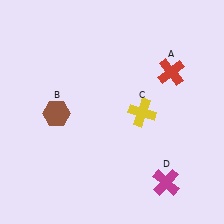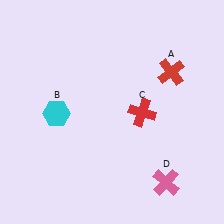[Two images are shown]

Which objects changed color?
B changed from brown to cyan. C changed from yellow to red. D changed from magenta to pink.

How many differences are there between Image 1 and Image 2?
There are 3 differences between the two images.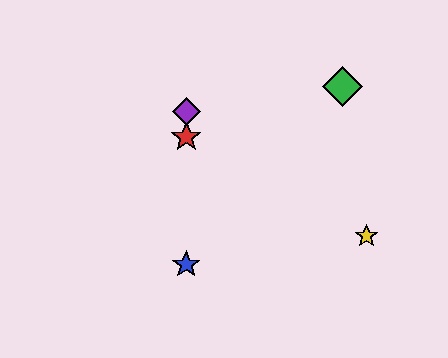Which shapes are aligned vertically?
The red star, the blue star, the purple diamond are aligned vertically.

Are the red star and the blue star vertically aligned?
Yes, both are at x≈186.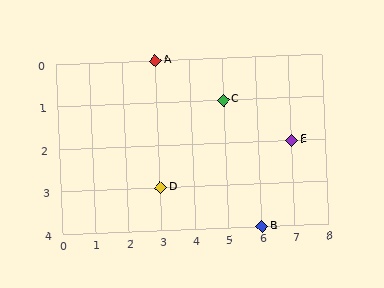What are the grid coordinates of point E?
Point E is at grid coordinates (7, 2).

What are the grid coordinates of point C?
Point C is at grid coordinates (5, 1).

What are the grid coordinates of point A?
Point A is at grid coordinates (3, 0).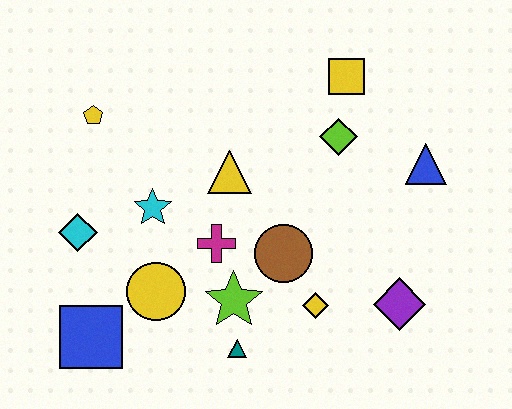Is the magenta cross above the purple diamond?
Yes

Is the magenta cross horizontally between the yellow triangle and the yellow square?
No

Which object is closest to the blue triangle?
The lime diamond is closest to the blue triangle.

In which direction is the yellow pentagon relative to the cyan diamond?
The yellow pentagon is above the cyan diamond.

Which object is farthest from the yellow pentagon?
The purple diamond is farthest from the yellow pentagon.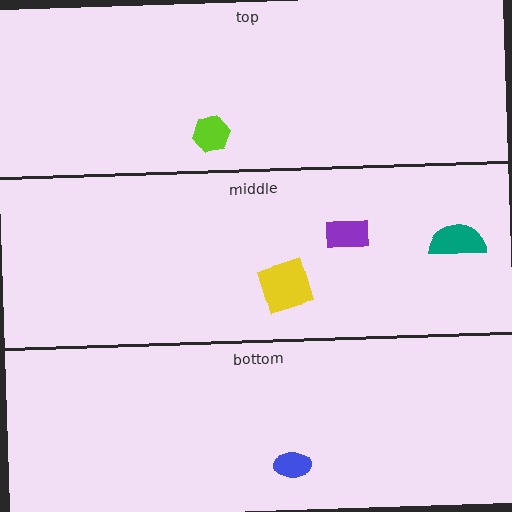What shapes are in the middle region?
The purple rectangle, the teal semicircle, the yellow square.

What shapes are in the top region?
The lime hexagon.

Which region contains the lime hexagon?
The top region.